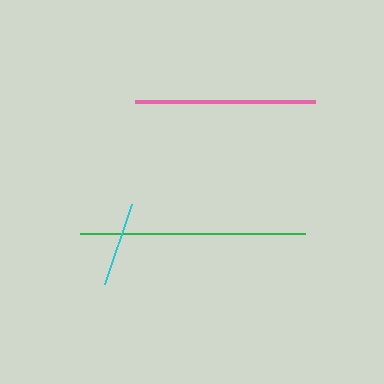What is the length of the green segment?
The green segment is approximately 226 pixels long.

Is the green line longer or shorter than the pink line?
The green line is longer than the pink line.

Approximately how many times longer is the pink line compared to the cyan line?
The pink line is approximately 2.1 times the length of the cyan line.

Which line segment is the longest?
The green line is the longest at approximately 226 pixels.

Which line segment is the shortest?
The cyan line is the shortest at approximately 85 pixels.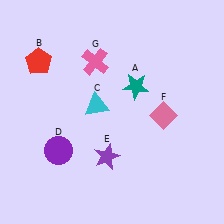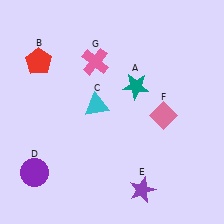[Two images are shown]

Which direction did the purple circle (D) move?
The purple circle (D) moved left.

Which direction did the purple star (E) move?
The purple star (E) moved right.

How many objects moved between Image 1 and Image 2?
2 objects moved between the two images.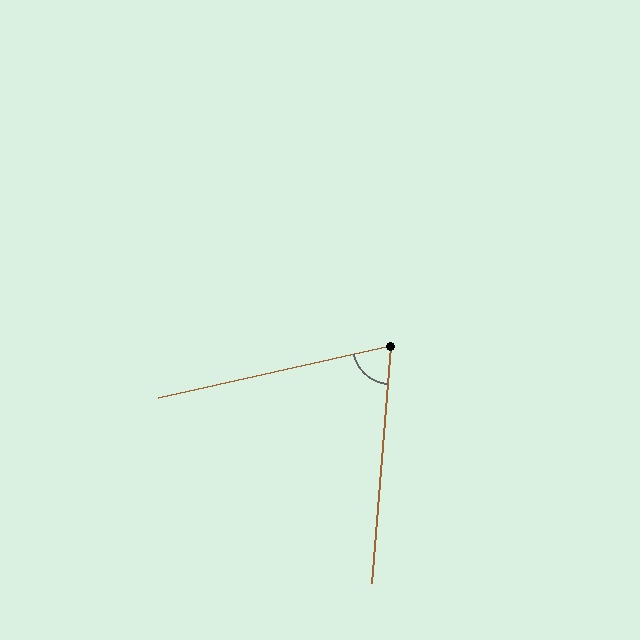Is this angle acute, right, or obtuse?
It is acute.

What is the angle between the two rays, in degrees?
Approximately 73 degrees.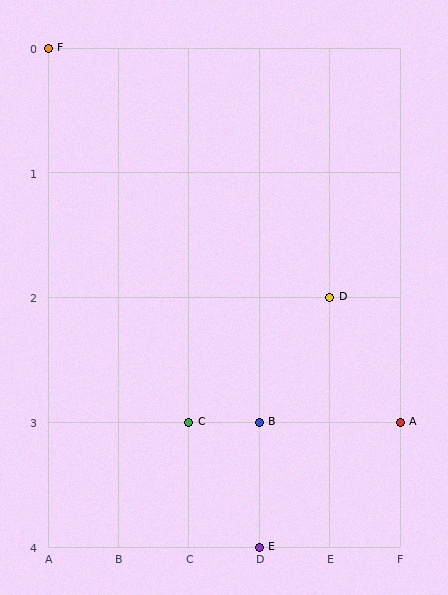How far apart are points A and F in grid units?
Points A and F are 5 columns and 3 rows apart (about 5.8 grid units diagonally).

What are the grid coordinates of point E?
Point E is at grid coordinates (D, 4).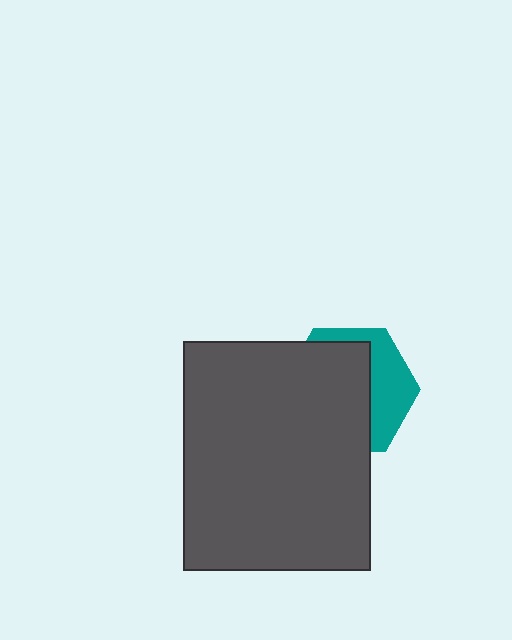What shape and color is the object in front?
The object in front is a dark gray rectangle.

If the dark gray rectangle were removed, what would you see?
You would see the complete teal hexagon.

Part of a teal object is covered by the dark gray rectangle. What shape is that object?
It is a hexagon.